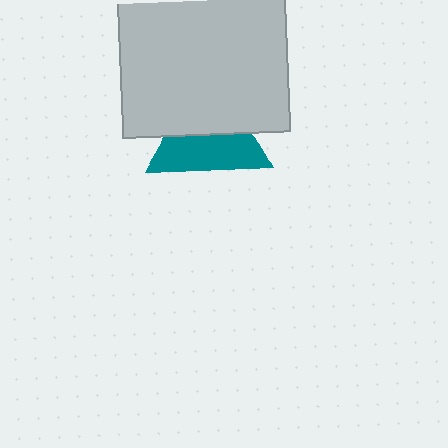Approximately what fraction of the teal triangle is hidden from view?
Roughly 48% of the teal triangle is hidden behind the light gray square.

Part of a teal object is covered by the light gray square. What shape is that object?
It is a triangle.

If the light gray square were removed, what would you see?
You would see the complete teal triangle.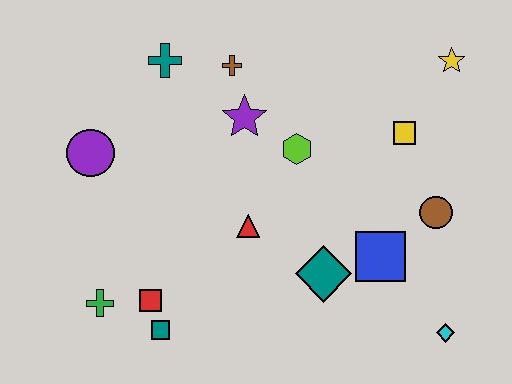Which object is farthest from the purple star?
The cyan diamond is farthest from the purple star.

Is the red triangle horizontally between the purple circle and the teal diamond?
Yes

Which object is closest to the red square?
The teal square is closest to the red square.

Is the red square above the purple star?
No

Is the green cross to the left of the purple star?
Yes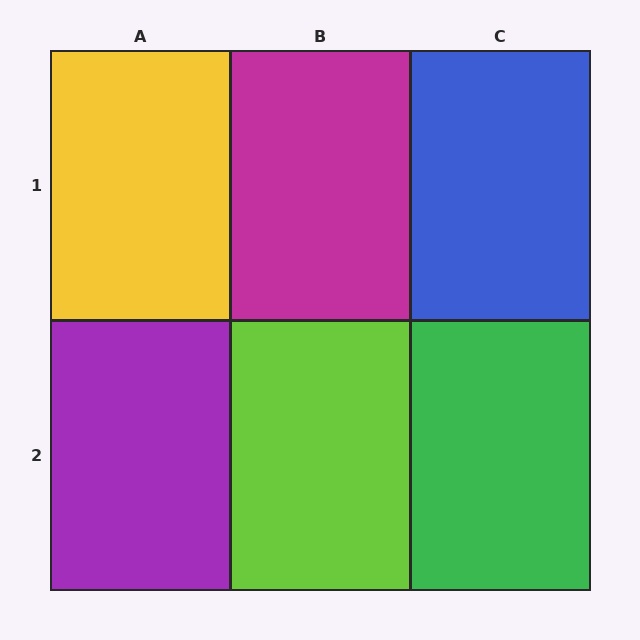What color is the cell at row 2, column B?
Lime.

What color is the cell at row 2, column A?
Purple.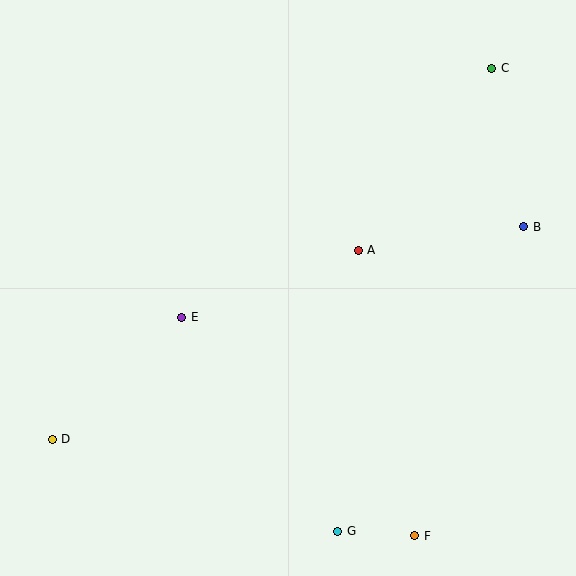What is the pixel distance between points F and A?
The distance between F and A is 291 pixels.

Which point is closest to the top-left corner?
Point E is closest to the top-left corner.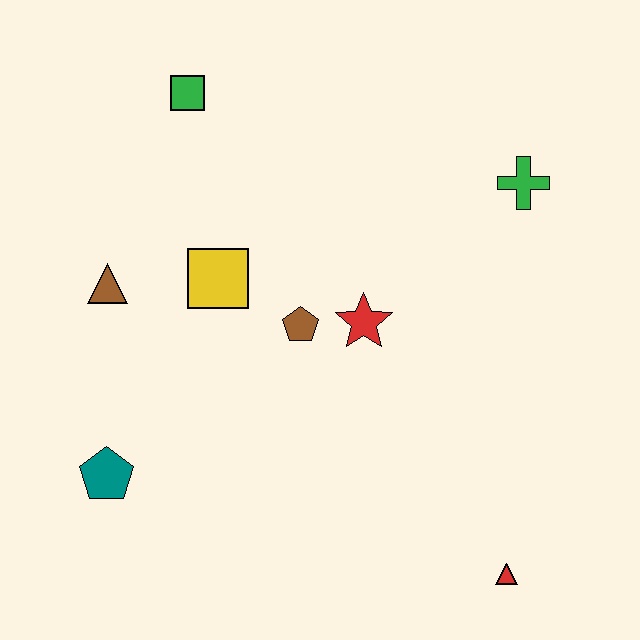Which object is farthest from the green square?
The red triangle is farthest from the green square.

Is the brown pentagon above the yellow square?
No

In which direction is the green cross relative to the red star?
The green cross is to the right of the red star.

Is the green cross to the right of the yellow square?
Yes